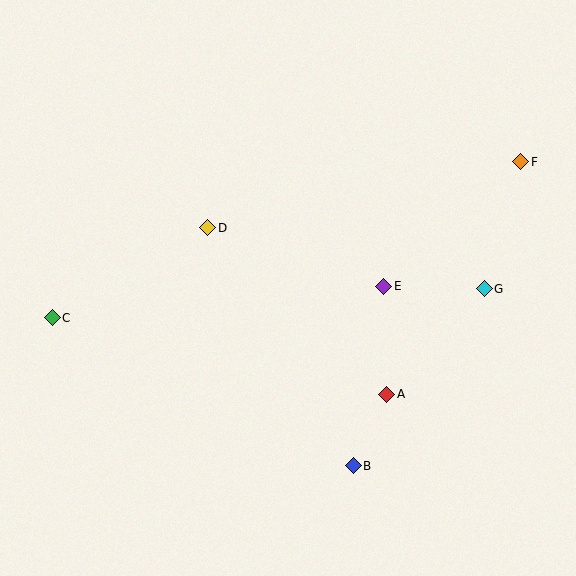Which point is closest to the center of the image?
Point E at (384, 286) is closest to the center.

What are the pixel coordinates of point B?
Point B is at (353, 466).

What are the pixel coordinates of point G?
Point G is at (484, 289).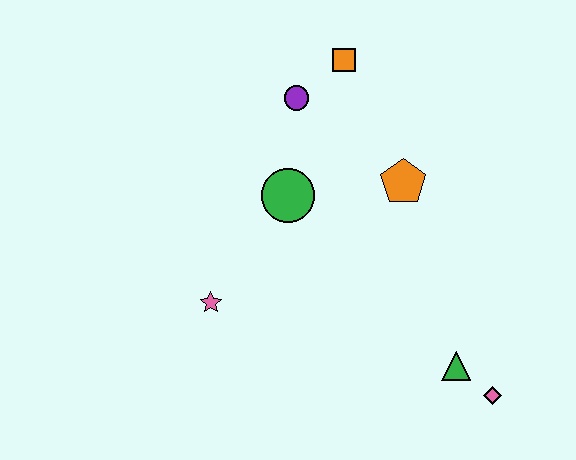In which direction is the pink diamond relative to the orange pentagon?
The pink diamond is below the orange pentagon.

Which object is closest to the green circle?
The purple circle is closest to the green circle.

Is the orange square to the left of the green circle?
No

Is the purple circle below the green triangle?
No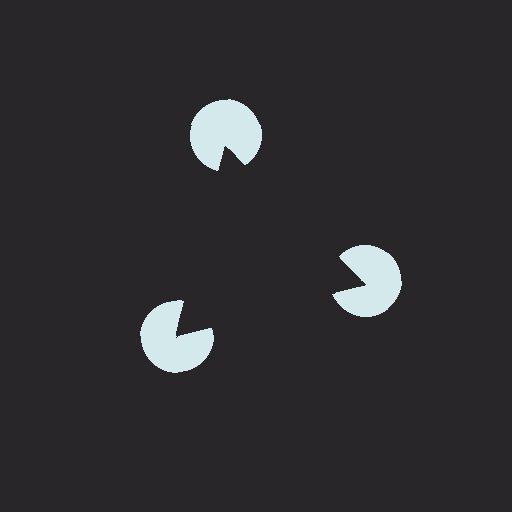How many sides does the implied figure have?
3 sides.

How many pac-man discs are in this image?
There are 3 — one at each vertex of the illusory triangle.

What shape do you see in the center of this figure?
An illusory triangle — its edges are inferred from the aligned wedge cuts in the pac-man discs, not physically drawn.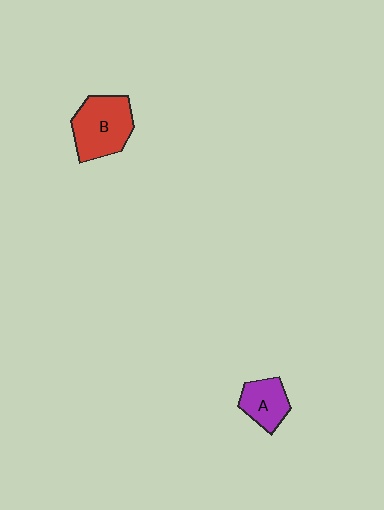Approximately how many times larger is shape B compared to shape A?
Approximately 1.6 times.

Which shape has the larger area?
Shape B (red).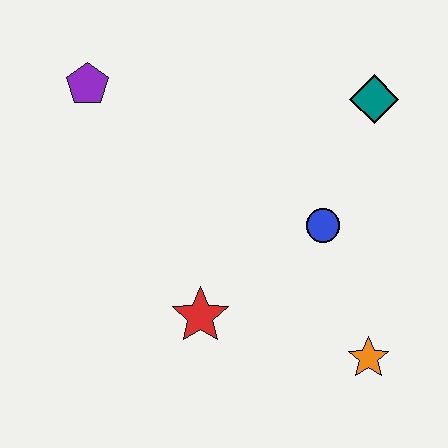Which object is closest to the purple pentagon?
The red star is closest to the purple pentagon.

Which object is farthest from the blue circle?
The purple pentagon is farthest from the blue circle.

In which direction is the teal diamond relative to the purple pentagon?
The teal diamond is to the right of the purple pentagon.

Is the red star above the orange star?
Yes